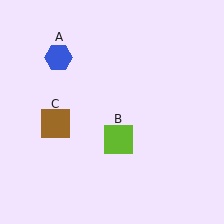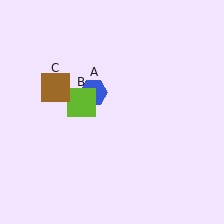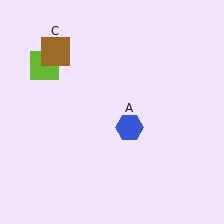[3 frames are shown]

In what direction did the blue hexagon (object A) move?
The blue hexagon (object A) moved down and to the right.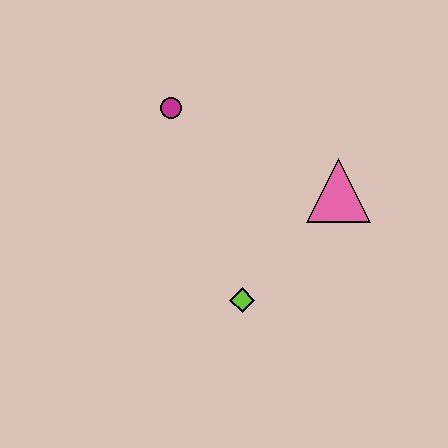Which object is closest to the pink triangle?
The lime diamond is closest to the pink triangle.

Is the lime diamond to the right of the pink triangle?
No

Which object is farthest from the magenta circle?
The lime diamond is farthest from the magenta circle.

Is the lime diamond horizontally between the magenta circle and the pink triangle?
Yes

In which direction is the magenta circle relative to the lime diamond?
The magenta circle is above the lime diamond.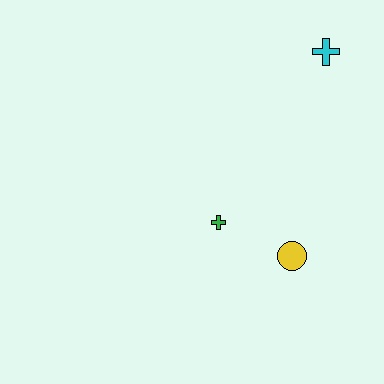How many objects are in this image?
There are 3 objects.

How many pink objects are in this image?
There are no pink objects.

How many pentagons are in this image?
There are no pentagons.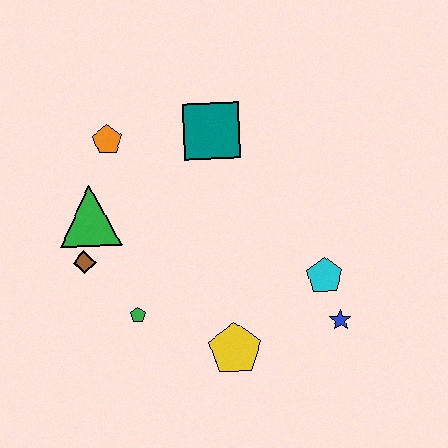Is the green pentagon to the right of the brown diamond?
Yes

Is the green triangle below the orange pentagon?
Yes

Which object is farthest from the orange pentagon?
The blue star is farthest from the orange pentagon.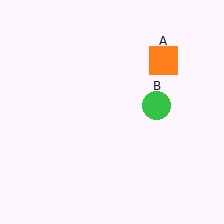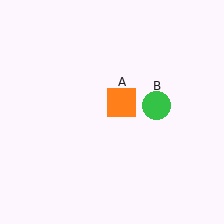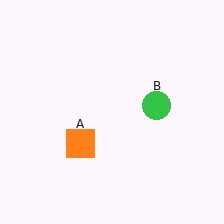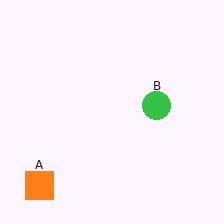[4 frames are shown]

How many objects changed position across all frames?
1 object changed position: orange square (object A).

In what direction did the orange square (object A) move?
The orange square (object A) moved down and to the left.